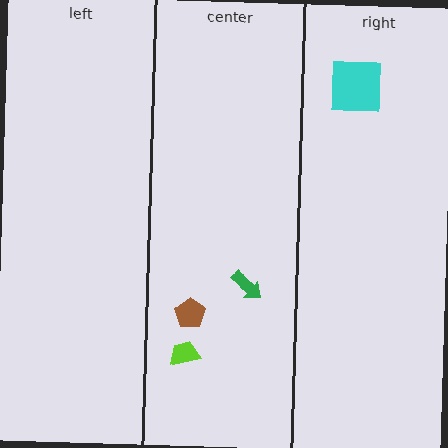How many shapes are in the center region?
3.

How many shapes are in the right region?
1.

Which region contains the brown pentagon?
The center region.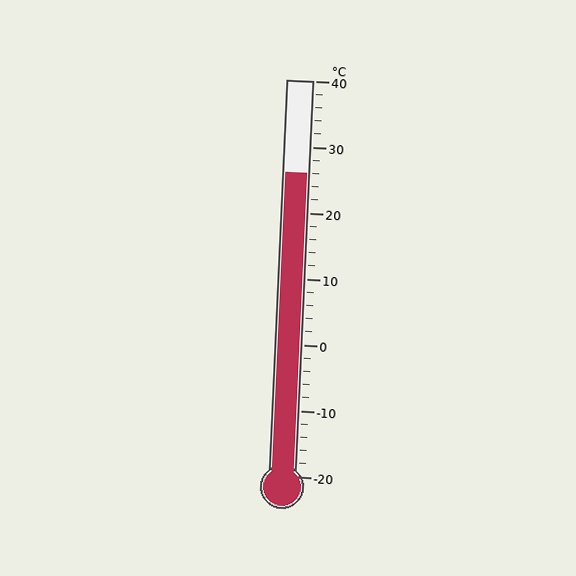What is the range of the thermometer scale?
The thermometer scale ranges from -20°C to 40°C.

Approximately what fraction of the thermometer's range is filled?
The thermometer is filled to approximately 75% of its range.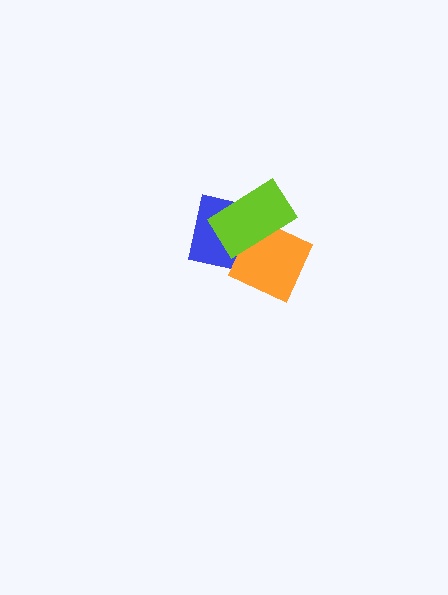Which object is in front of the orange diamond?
The lime rectangle is in front of the orange diamond.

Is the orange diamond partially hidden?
Yes, it is partially covered by another shape.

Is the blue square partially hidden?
Yes, it is partially covered by another shape.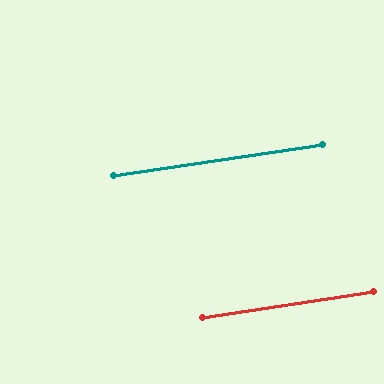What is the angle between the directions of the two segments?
Approximately 0 degrees.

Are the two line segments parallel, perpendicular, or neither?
Parallel — their directions differ by only 0.4°.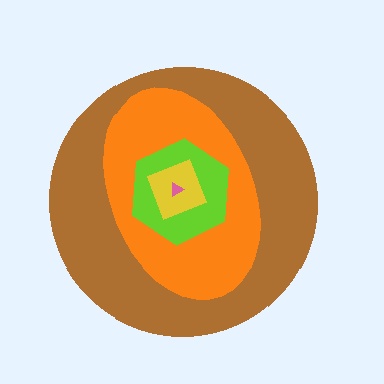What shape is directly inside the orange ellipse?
The lime hexagon.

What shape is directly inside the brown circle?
The orange ellipse.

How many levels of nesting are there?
5.